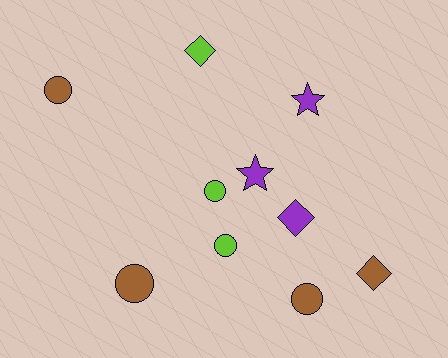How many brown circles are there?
There are 3 brown circles.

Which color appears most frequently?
Brown, with 4 objects.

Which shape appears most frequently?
Circle, with 5 objects.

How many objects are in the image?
There are 10 objects.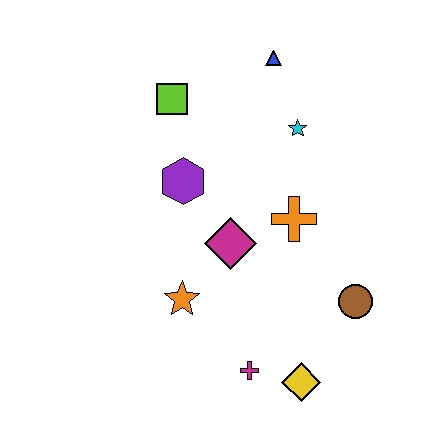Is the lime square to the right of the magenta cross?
No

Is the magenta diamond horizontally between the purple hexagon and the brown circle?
Yes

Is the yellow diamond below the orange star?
Yes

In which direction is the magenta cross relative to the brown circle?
The magenta cross is to the left of the brown circle.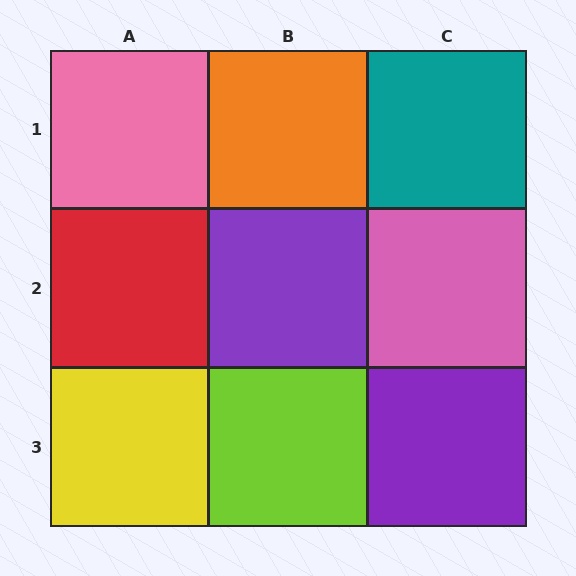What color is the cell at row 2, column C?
Pink.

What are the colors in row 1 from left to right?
Pink, orange, teal.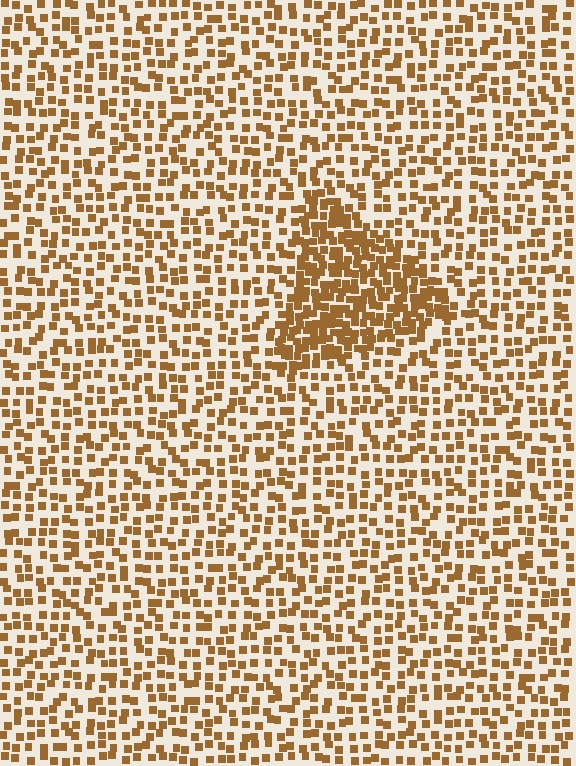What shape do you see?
I see a triangle.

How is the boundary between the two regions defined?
The boundary is defined by a change in element density (approximately 2.1x ratio). All elements are the same color, size, and shape.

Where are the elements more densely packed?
The elements are more densely packed inside the triangle boundary.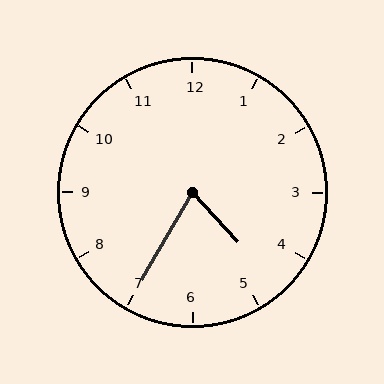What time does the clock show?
4:35.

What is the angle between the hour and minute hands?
Approximately 72 degrees.